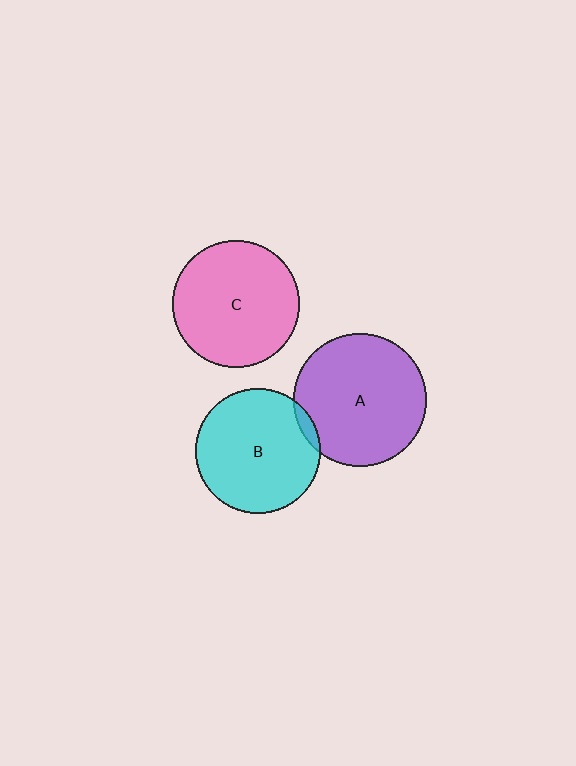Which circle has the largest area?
Circle A (purple).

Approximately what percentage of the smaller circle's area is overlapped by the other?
Approximately 5%.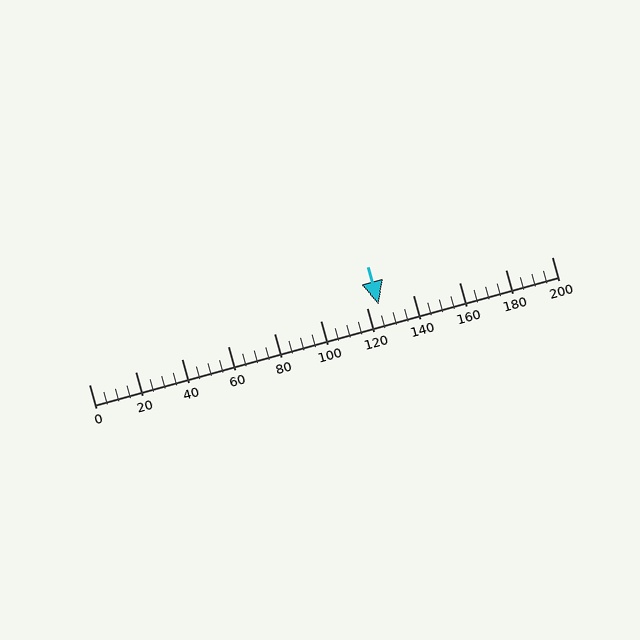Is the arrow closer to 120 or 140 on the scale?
The arrow is closer to 120.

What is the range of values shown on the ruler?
The ruler shows values from 0 to 200.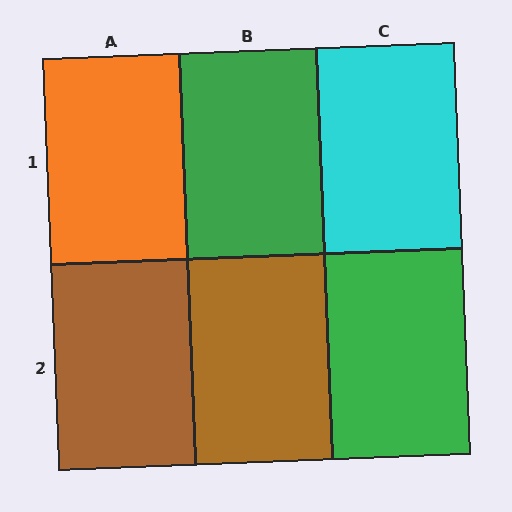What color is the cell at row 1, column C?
Cyan.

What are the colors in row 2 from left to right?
Brown, brown, green.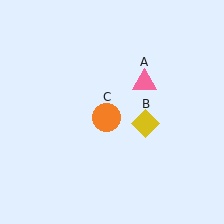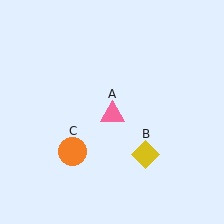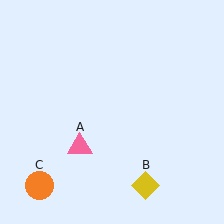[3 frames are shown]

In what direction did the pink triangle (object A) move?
The pink triangle (object A) moved down and to the left.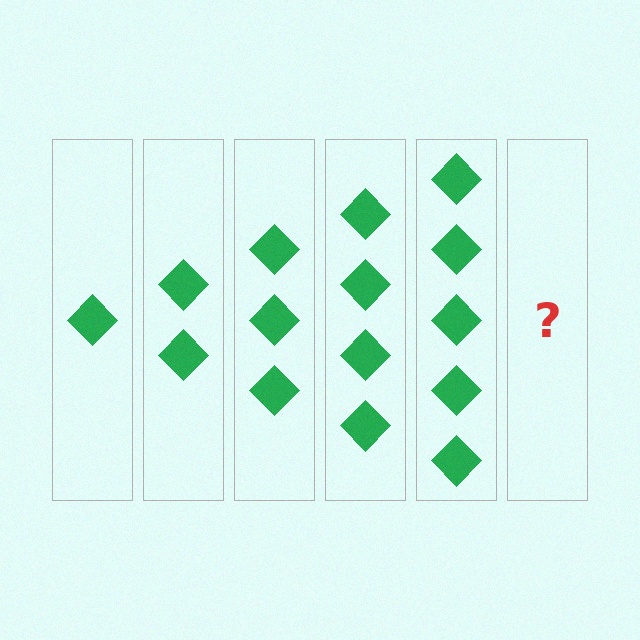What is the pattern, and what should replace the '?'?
The pattern is that each step adds one more diamond. The '?' should be 6 diamonds.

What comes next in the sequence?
The next element should be 6 diamonds.